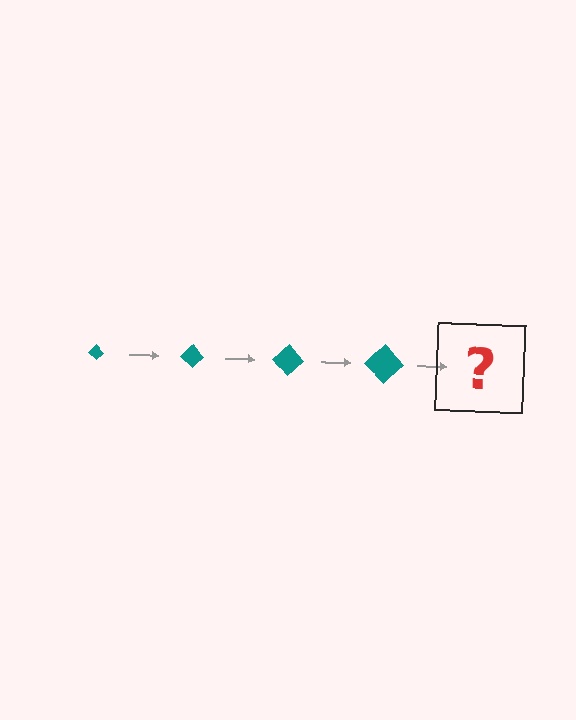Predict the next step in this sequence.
The next step is a teal diamond, larger than the previous one.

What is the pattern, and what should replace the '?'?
The pattern is that the diamond gets progressively larger each step. The '?' should be a teal diamond, larger than the previous one.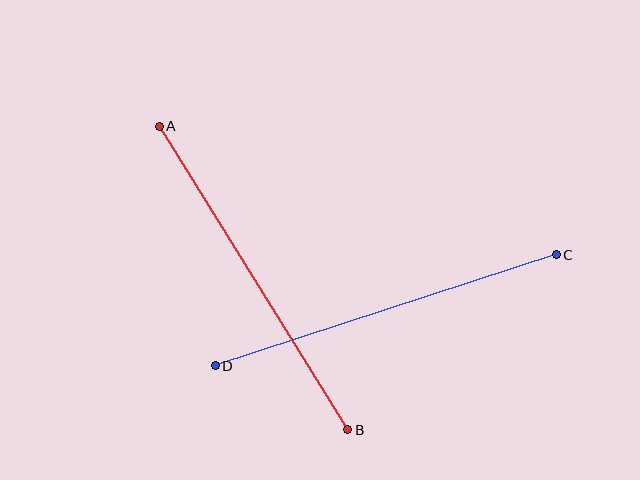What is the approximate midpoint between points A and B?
The midpoint is at approximately (254, 278) pixels.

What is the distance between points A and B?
The distance is approximately 357 pixels.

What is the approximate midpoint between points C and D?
The midpoint is at approximately (386, 310) pixels.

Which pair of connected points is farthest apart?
Points C and D are farthest apart.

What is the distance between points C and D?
The distance is approximately 359 pixels.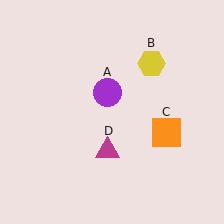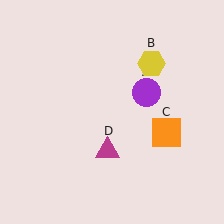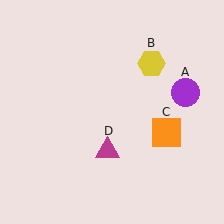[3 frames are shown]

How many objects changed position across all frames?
1 object changed position: purple circle (object A).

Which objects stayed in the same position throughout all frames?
Yellow hexagon (object B) and orange square (object C) and magenta triangle (object D) remained stationary.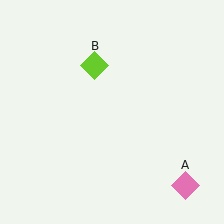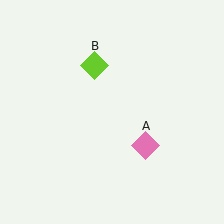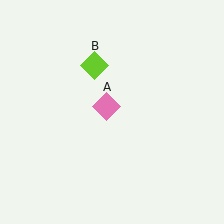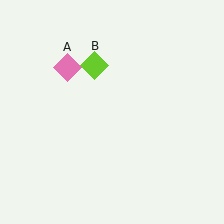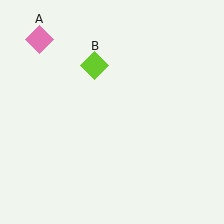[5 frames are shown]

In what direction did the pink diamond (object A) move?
The pink diamond (object A) moved up and to the left.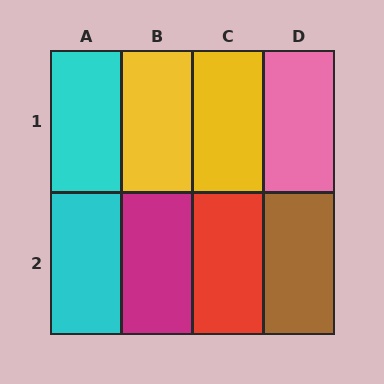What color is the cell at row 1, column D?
Pink.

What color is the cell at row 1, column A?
Cyan.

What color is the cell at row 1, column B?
Yellow.